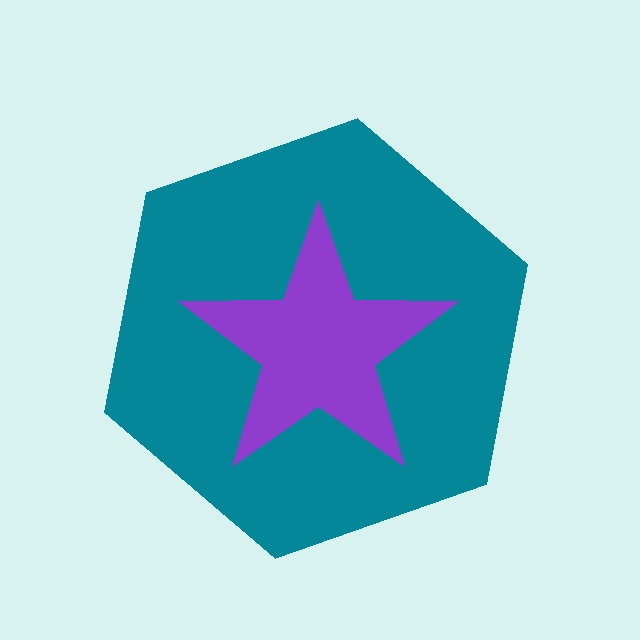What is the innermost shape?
The purple star.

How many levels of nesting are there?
2.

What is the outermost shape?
The teal hexagon.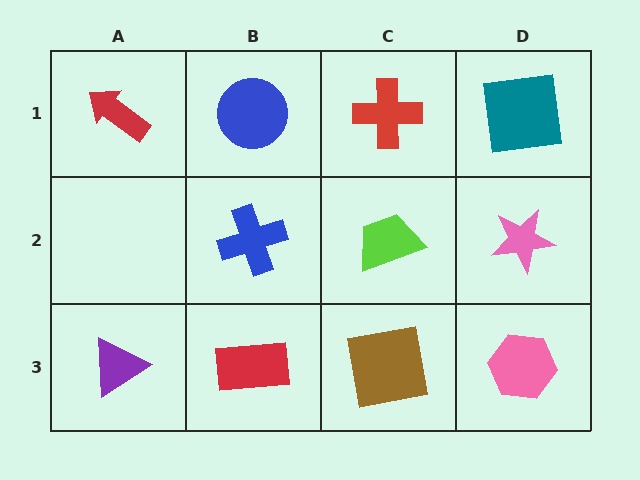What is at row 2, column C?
A lime trapezoid.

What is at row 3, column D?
A pink hexagon.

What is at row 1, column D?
A teal square.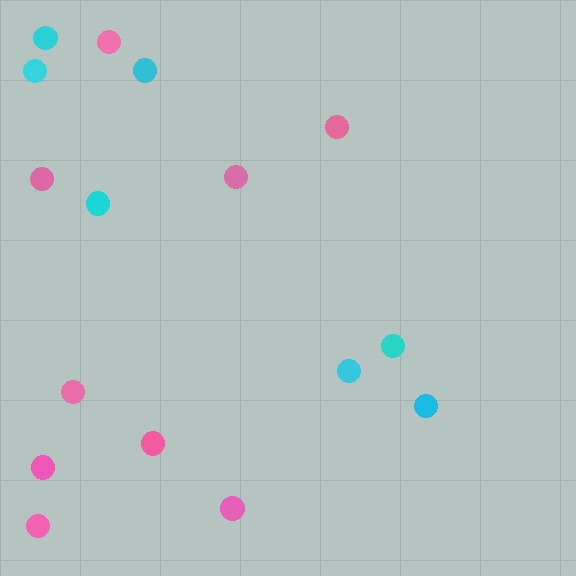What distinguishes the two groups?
There are 2 groups: one group of pink circles (9) and one group of cyan circles (7).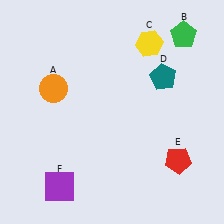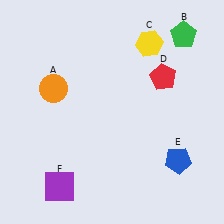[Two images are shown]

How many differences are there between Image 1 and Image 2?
There are 2 differences between the two images.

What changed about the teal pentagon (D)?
In Image 1, D is teal. In Image 2, it changed to red.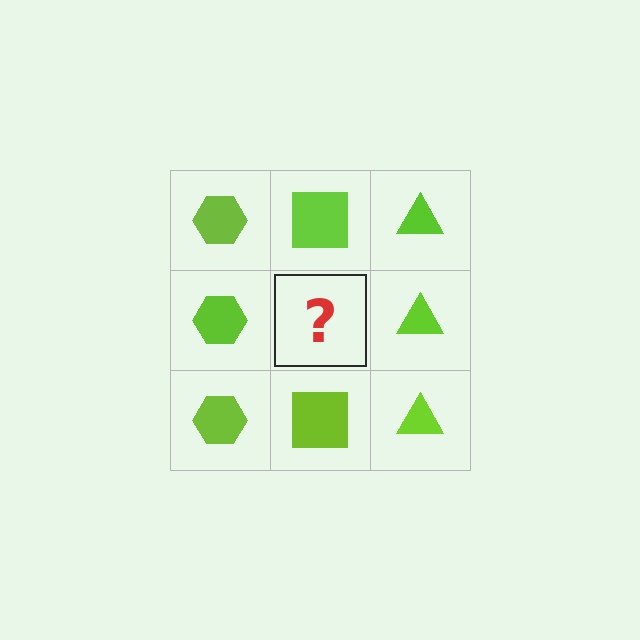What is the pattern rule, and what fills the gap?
The rule is that each column has a consistent shape. The gap should be filled with a lime square.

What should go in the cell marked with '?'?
The missing cell should contain a lime square.